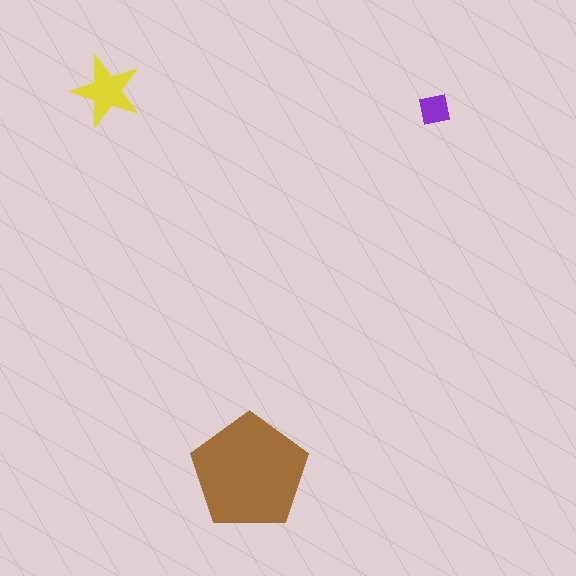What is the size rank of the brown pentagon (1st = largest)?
1st.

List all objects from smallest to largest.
The purple square, the yellow star, the brown pentagon.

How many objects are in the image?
There are 3 objects in the image.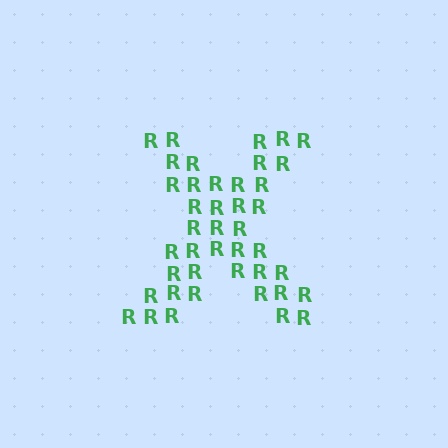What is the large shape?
The large shape is the letter X.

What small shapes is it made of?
It is made of small letter R's.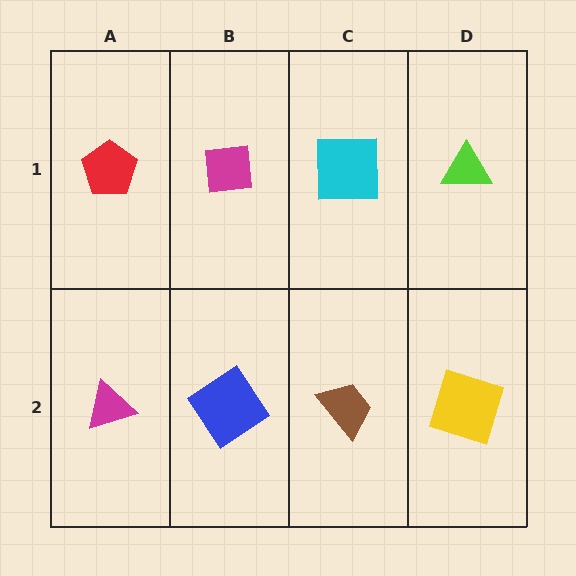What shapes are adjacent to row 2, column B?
A magenta square (row 1, column B), a magenta triangle (row 2, column A), a brown trapezoid (row 2, column C).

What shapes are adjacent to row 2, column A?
A red pentagon (row 1, column A), a blue diamond (row 2, column B).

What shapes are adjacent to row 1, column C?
A brown trapezoid (row 2, column C), a magenta square (row 1, column B), a lime triangle (row 1, column D).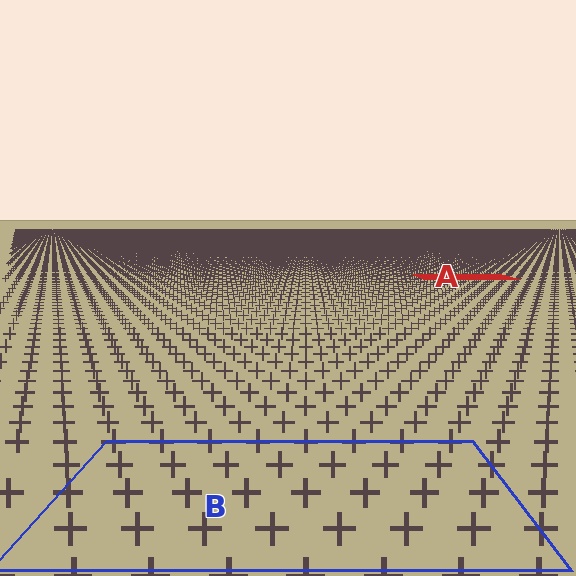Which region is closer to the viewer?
Region B is closer. The texture elements there are larger and more spread out.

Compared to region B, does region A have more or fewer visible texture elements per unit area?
Region A has more texture elements per unit area — they are packed more densely because it is farther away.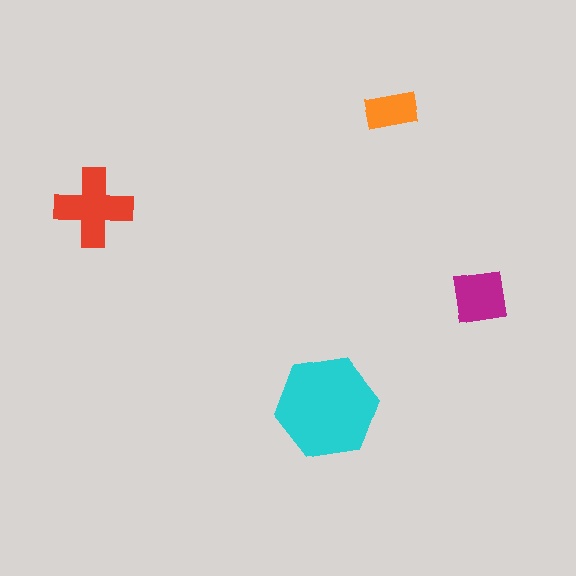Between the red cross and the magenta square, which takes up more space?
The red cross.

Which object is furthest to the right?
The magenta square is rightmost.